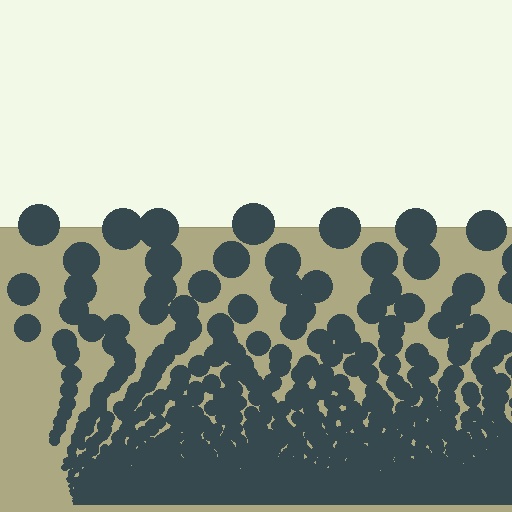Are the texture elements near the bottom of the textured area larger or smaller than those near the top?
Smaller. The gradient is inverted — elements near the bottom are smaller and denser.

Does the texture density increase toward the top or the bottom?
Density increases toward the bottom.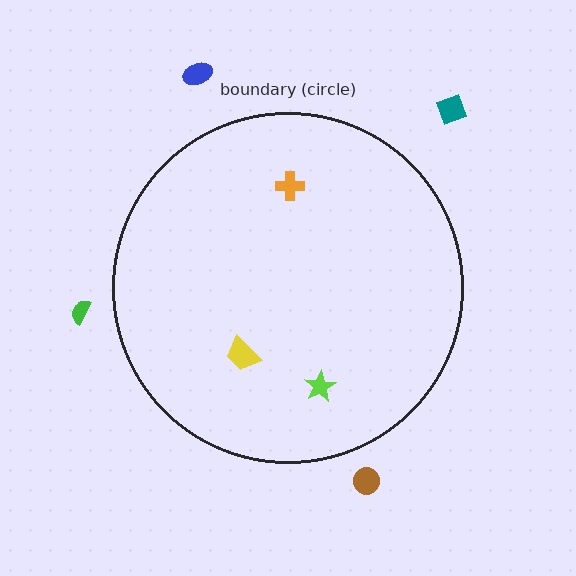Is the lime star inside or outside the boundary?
Inside.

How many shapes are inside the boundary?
3 inside, 4 outside.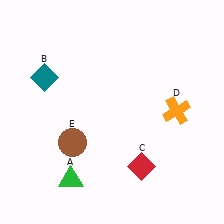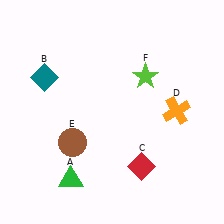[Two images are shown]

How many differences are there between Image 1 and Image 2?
There is 1 difference between the two images.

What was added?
A lime star (F) was added in Image 2.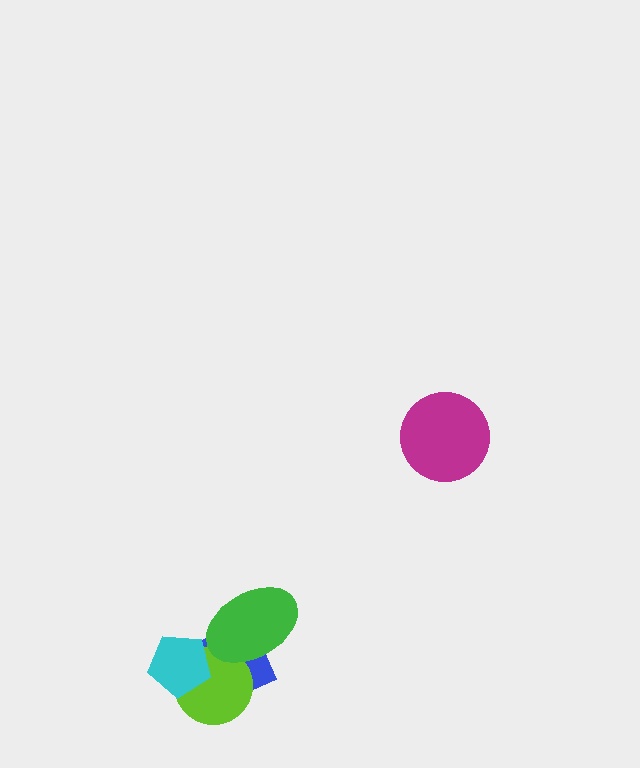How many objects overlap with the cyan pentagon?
2 objects overlap with the cyan pentagon.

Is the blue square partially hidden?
Yes, it is partially covered by another shape.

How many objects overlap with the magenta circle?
0 objects overlap with the magenta circle.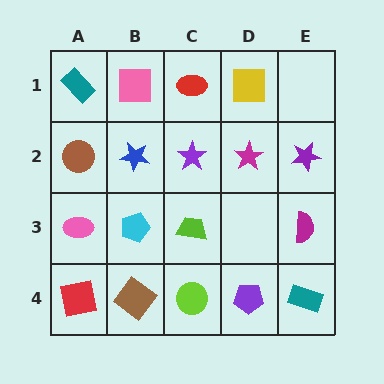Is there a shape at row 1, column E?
No, that cell is empty.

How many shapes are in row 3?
4 shapes.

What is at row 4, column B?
A brown diamond.